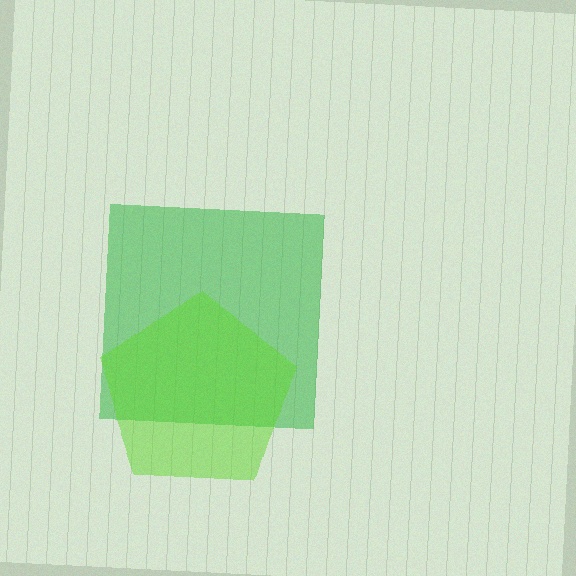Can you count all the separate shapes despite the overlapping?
Yes, there are 2 separate shapes.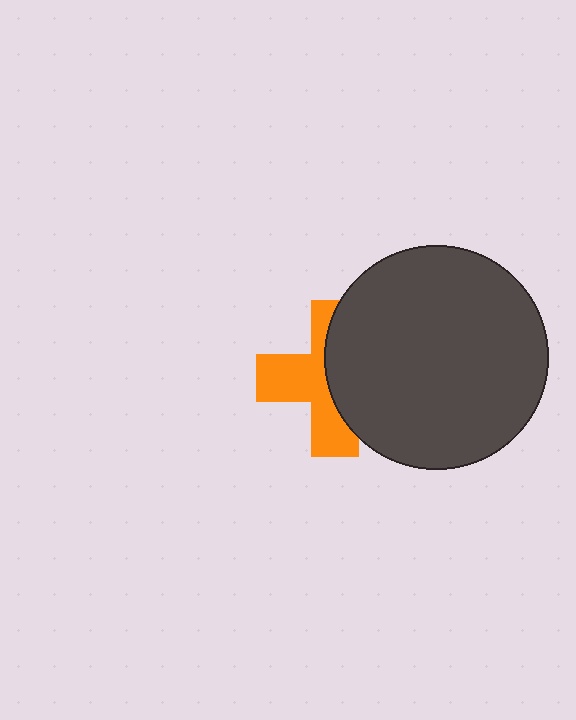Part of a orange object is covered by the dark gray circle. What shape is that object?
It is a cross.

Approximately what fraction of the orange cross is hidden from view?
Roughly 49% of the orange cross is hidden behind the dark gray circle.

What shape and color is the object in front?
The object in front is a dark gray circle.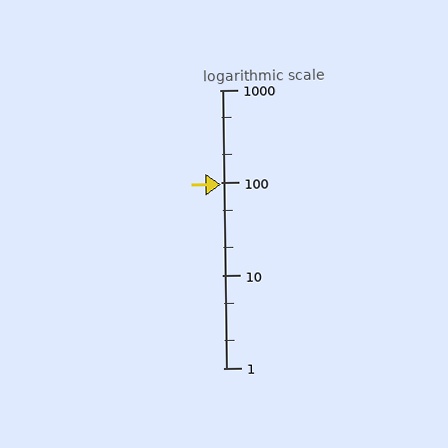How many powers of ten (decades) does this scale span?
The scale spans 3 decades, from 1 to 1000.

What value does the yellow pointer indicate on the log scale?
The pointer indicates approximately 95.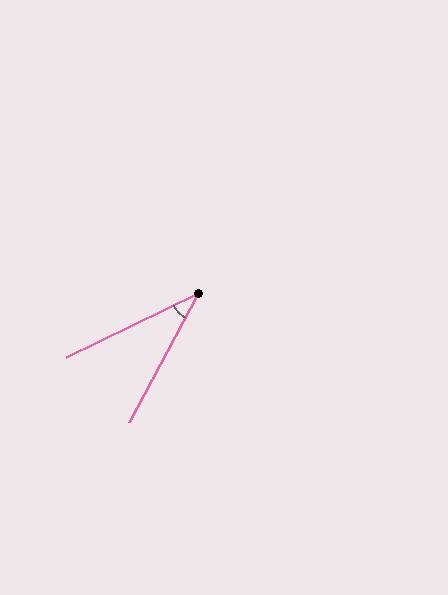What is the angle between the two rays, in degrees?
Approximately 36 degrees.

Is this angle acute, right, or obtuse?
It is acute.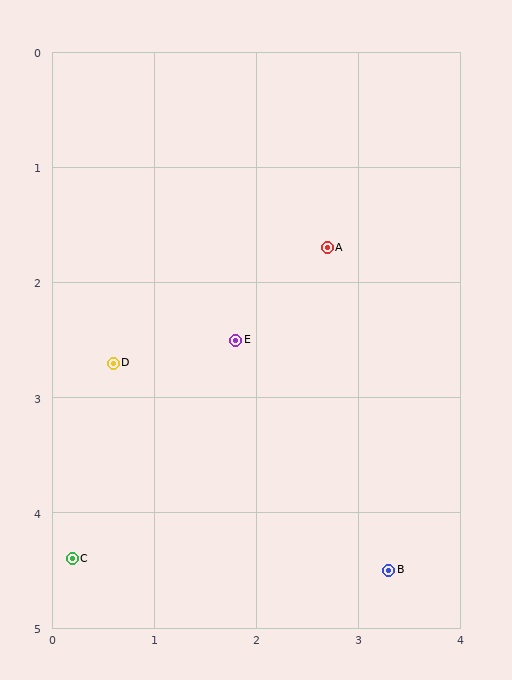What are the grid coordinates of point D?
Point D is at approximately (0.6, 2.7).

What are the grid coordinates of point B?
Point B is at approximately (3.3, 4.5).